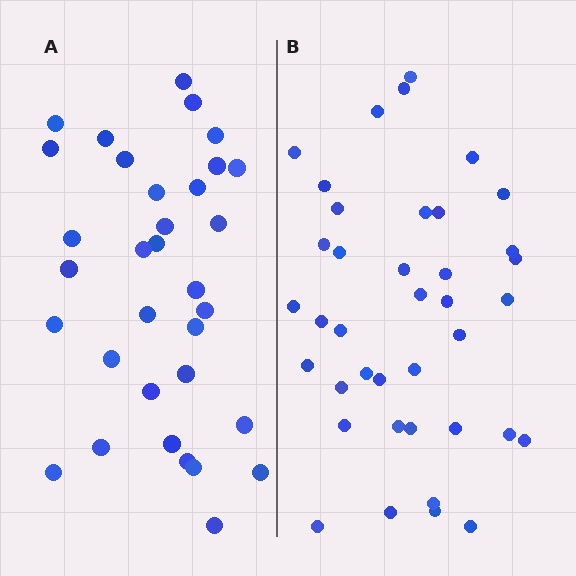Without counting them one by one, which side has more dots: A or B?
Region B (the right region) has more dots.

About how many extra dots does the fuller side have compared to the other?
Region B has about 6 more dots than region A.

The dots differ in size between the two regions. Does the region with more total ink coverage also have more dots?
No. Region A has more total ink coverage because its dots are larger, but region B actually contains more individual dots. Total area can be misleading — the number of items is what matters here.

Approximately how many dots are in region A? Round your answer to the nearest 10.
About 30 dots. (The exact count is 33, which rounds to 30.)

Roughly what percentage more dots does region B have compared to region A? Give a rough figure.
About 20% more.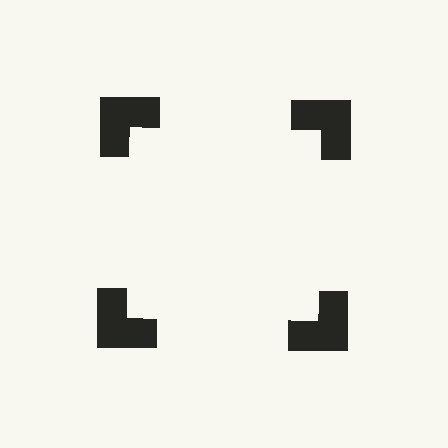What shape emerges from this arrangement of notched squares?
An illusory square — its edges are inferred from the aligned wedge cuts in the notched squares, not physically drawn.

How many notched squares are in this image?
There are 4 — one at each vertex of the illusory square.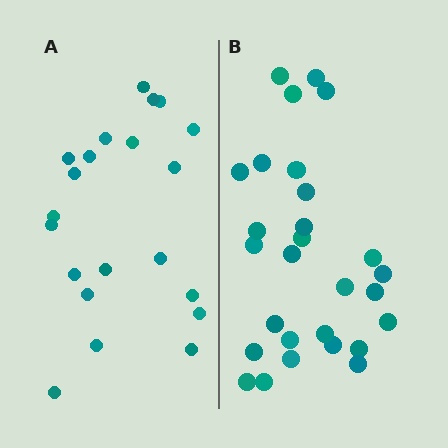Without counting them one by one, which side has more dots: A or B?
Region B (the right region) has more dots.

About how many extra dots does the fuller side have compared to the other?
Region B has roughly 8 or so more dots than region A.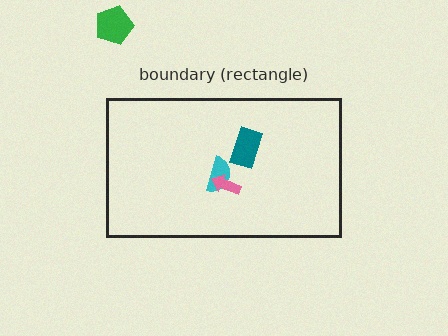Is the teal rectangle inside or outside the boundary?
Inside.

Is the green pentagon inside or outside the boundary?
Outside.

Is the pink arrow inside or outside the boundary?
Inside.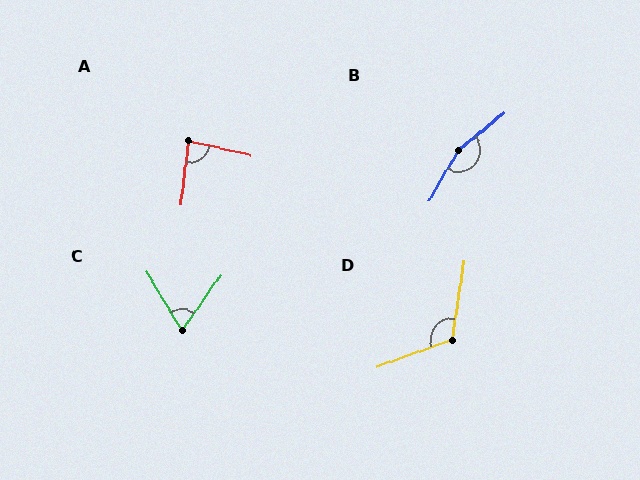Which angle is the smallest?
C, at approximately 67 degrees.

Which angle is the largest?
B, at approximately 159 degrees.